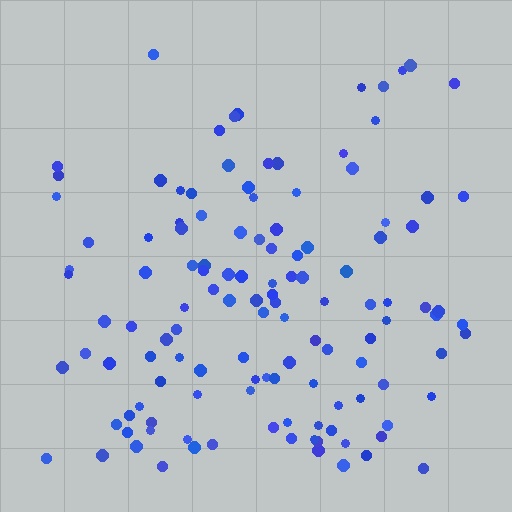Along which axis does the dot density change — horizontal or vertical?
Vertical.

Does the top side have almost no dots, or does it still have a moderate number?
Still a moderate number, just noticeably fewer than the bottom.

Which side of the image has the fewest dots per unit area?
The top.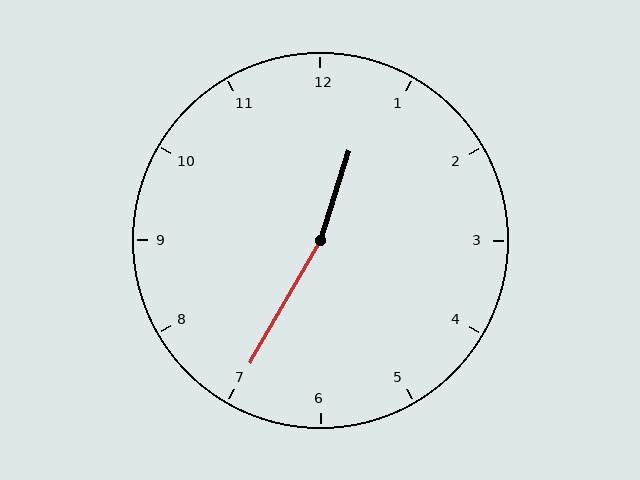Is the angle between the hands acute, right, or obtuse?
It is obtuse.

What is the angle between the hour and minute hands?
Approximately 168 degrees.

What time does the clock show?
12:35.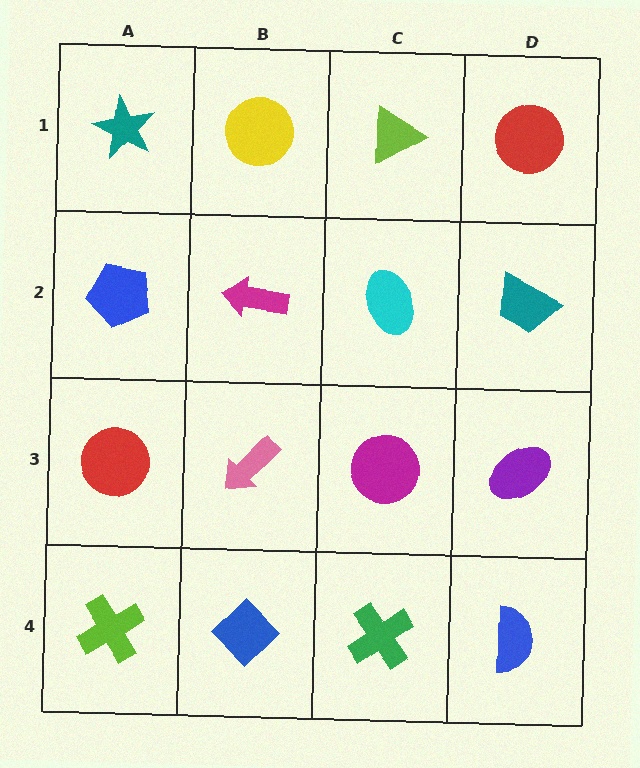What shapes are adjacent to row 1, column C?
A cyan ellipse (row 2, column C), a yellow circle (row 1, column B), a red circle (row 1, column D).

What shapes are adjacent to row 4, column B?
A pink arrow (row 3, column B), a lime cross (row 4, column A), a green cross (row 4, column C).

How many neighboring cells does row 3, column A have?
3.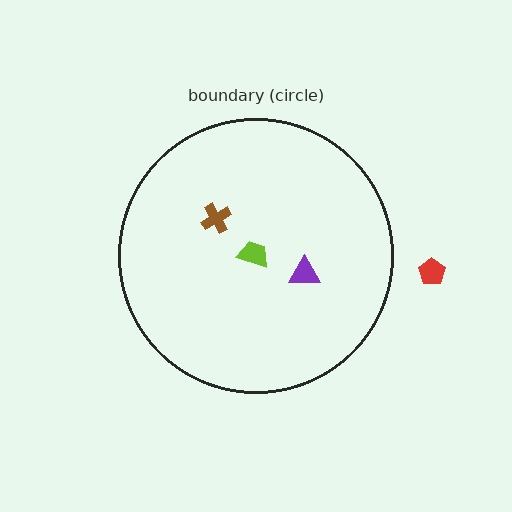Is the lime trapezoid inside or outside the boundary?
Inside.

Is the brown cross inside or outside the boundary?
Inside.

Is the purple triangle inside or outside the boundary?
Inside.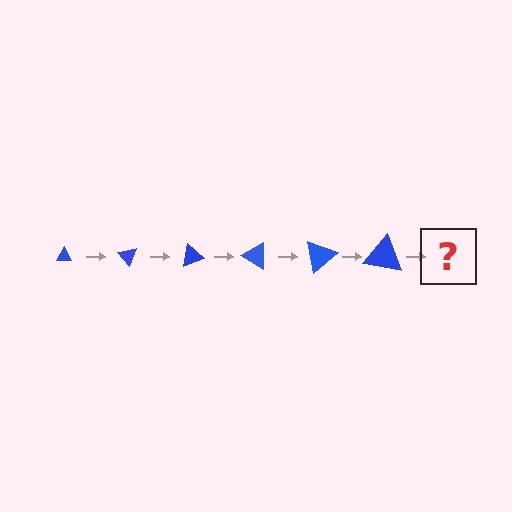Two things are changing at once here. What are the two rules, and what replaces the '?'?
The two rules are that the triangle grows larger each step and it rotates 50 degrees each step. The '?' should be a triangle, larger than the previous one and rotated 300 degrees from the start.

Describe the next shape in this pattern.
It should be a triangle, larger than the previous one and rotated 300 degrees from the start.